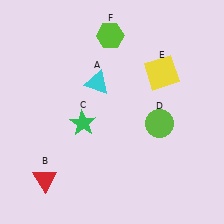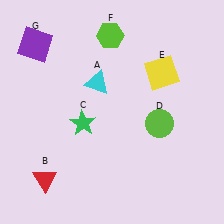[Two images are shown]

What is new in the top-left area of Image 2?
A purple square (G) was added in the top-left area of Image 2.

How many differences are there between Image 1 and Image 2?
There is 1 difference between the two images.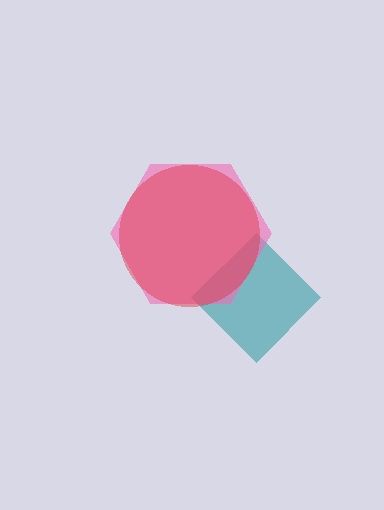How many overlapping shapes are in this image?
There are 3 overlapping shapes in the image.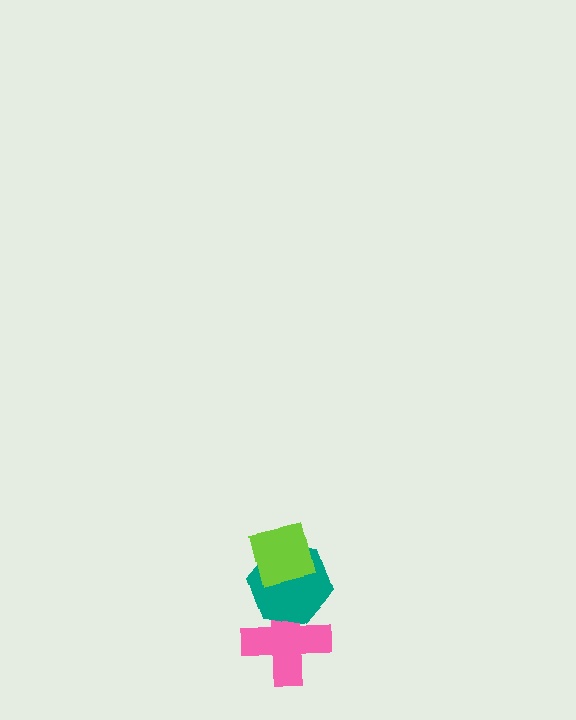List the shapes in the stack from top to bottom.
From top to bottom: the lime square, the teal hexagon, the pink cross.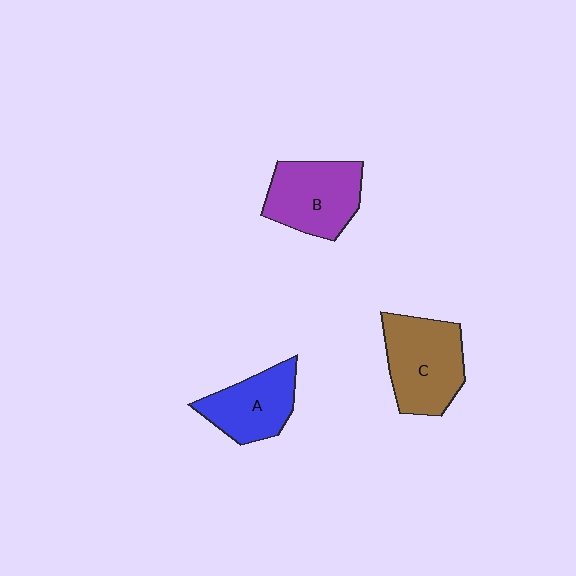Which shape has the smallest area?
Shape A (blue).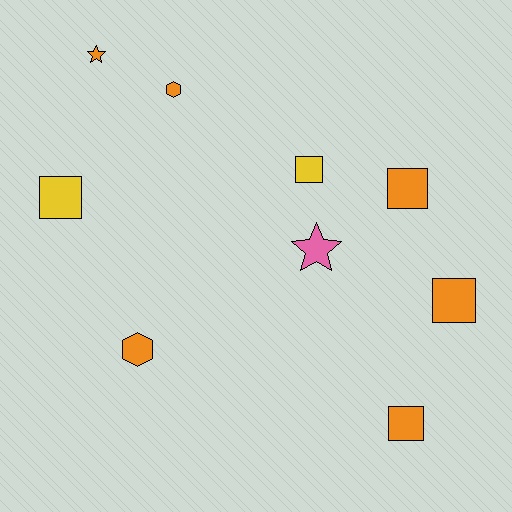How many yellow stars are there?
There are no yellow stars.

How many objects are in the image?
There are 9 objects.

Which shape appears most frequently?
Square, with 5 objects.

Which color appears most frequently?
Orange, with 6 objects.